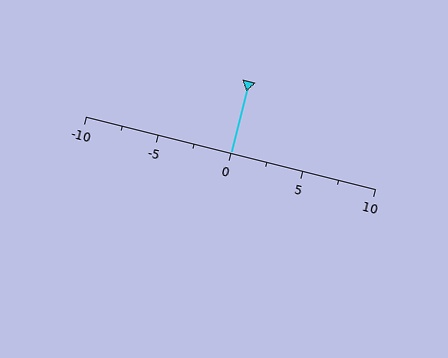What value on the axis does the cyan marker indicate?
The marker indicates approximately 0.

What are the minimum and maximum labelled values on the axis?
The axis runs from -10 to 10.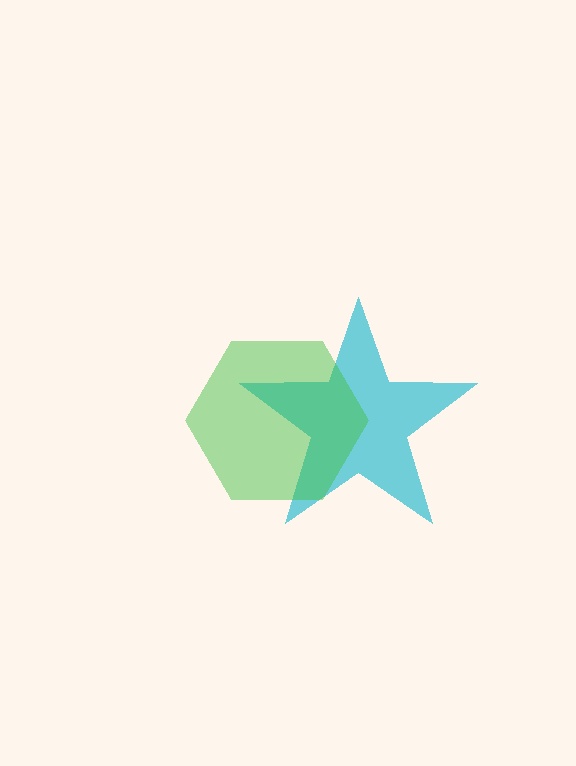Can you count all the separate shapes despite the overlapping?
Yes, there are 2 separate shapes.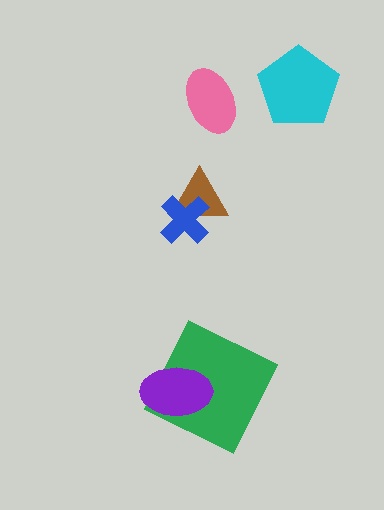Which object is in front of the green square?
The purple ellipse is in front of the green square.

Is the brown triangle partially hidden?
Yes, it is partially covered by another shape.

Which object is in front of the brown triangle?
The blue cross is in front of the brown triangle.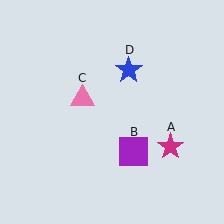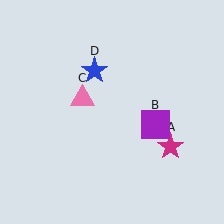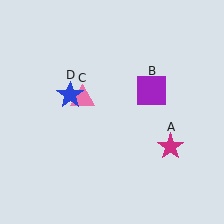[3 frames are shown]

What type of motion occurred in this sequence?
The purple square (object B), blue star (object D) rotated counterclockwise around the center of the scene.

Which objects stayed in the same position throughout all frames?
Magenta star (object A) and pink triangle (object C) remained stationary.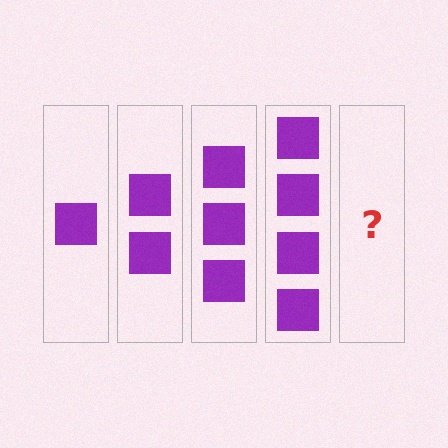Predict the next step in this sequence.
The next step is 5 squares.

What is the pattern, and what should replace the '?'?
The pattern is that each step adds one more square. The '?' should be 5 squares.